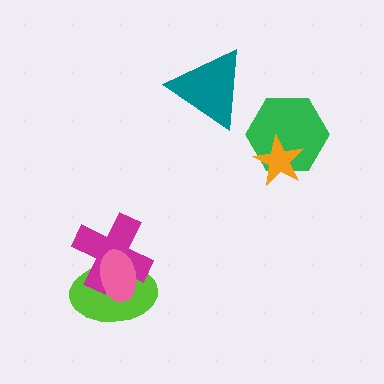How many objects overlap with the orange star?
1 object overlaps with the orange star.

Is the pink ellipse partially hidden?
No, no other shape covers it.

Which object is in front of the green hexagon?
The orange star is in front of the green hexagon.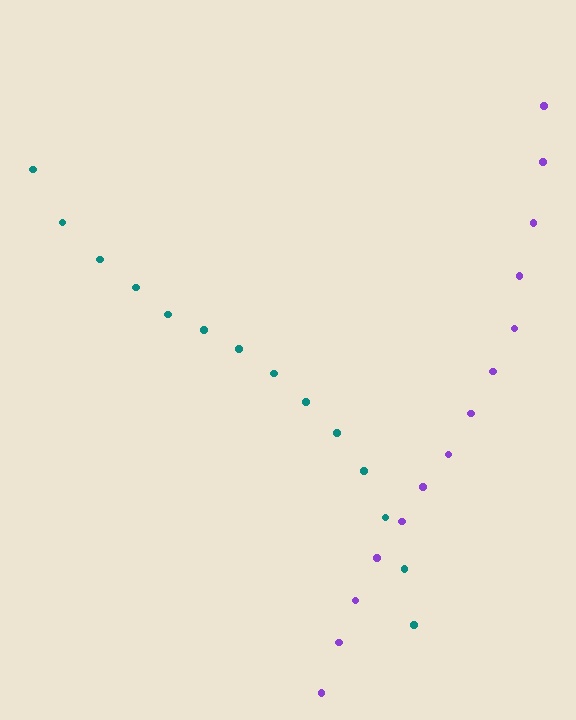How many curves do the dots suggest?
There are 2 distinct paths.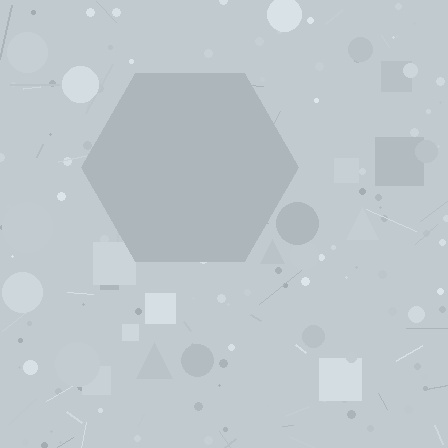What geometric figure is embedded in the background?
A hexagon is embedded in the background.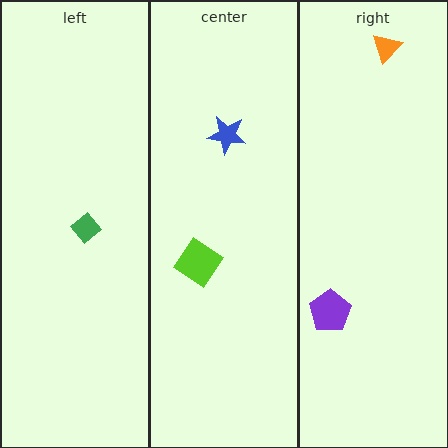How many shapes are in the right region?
2.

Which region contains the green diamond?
The left region.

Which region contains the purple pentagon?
The right region.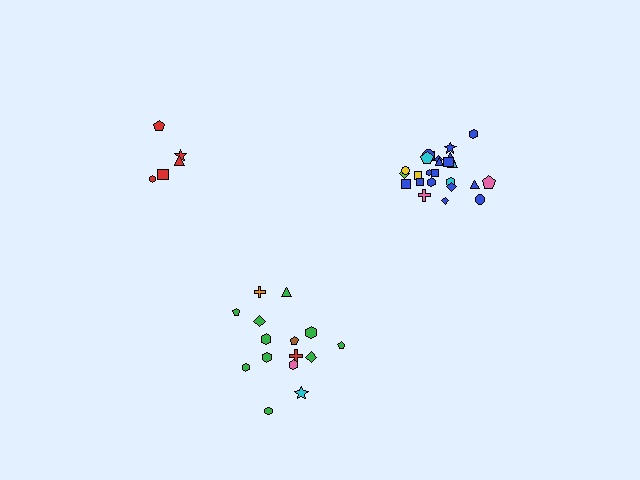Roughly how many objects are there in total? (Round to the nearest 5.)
Roughly 45 objects in total.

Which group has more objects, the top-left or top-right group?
The top-right group.